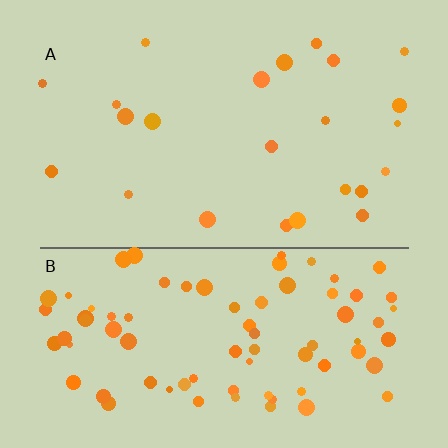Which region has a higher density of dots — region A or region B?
B (the bottom).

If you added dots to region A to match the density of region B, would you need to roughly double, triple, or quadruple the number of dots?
Approximately triple.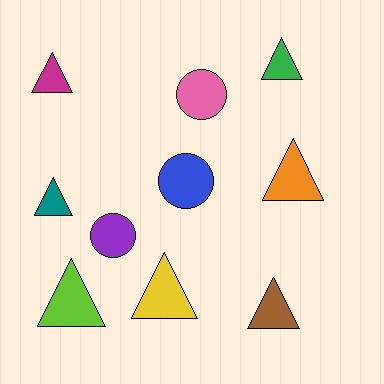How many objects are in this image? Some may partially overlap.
There are 10 objects.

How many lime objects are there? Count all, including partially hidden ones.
There is 1 lime object.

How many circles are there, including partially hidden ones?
There are 3 circles.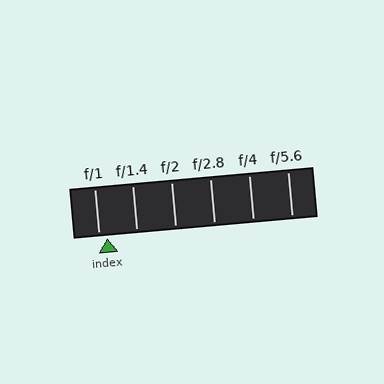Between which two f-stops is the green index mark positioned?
The index mark is between f/1 and f/1.4.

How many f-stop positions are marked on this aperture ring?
There are 6 f-stop positions marked.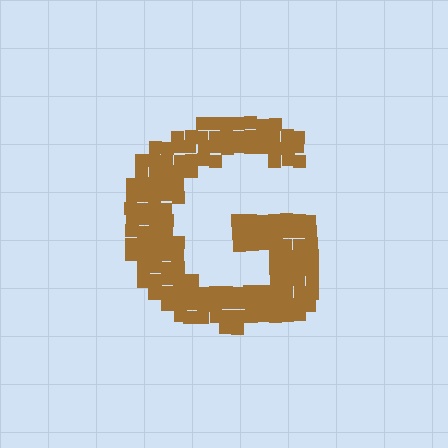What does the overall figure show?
The overall figure shows the letter G.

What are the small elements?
The small elements are squares.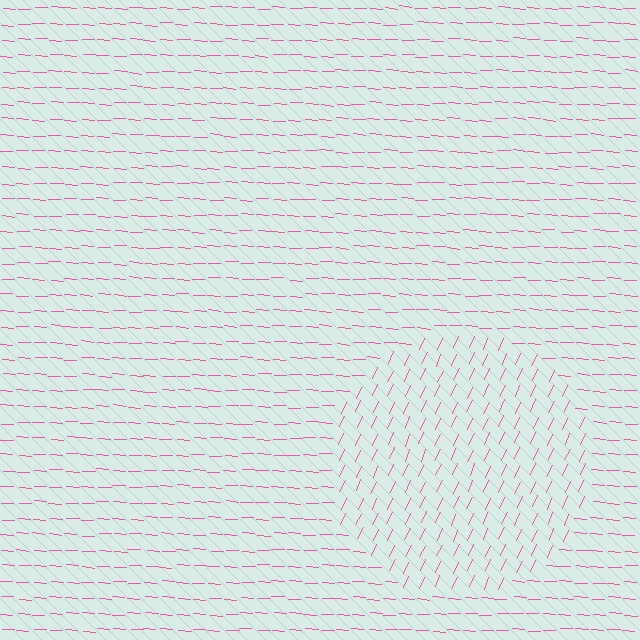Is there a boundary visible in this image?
Yes, there is a texture boundary formed by a change in line orientation.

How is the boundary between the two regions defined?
The boundary is defined purely by a change in line orientation (approximately 68 degrees difference). All lines are the same color and thickness.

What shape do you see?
I see a circle.